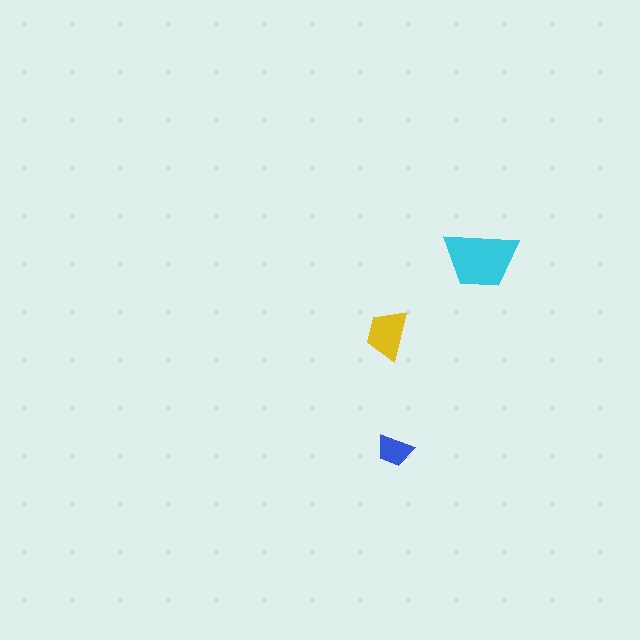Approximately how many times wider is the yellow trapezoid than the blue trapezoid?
About 1.5 times wider.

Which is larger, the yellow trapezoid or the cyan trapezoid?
The cyan one.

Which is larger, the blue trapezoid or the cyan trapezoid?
The cyan one.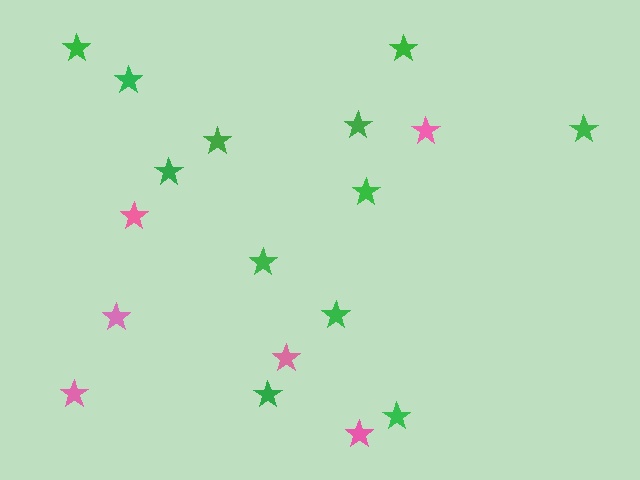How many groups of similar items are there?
There are 2 groups: one group of green stars (12) and one group of pink stars (6).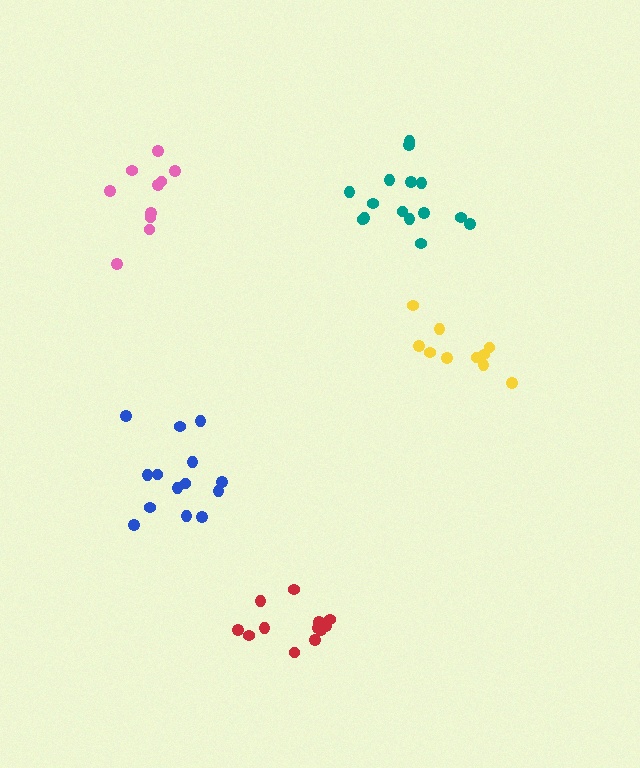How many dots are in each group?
Group 1: 10 dots, Group 2: 12 dots, Group 3: 10 dots, Group 4: 15 dots, Group 5: 14 dots (61 total).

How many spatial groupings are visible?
There are 5 spatial groupings.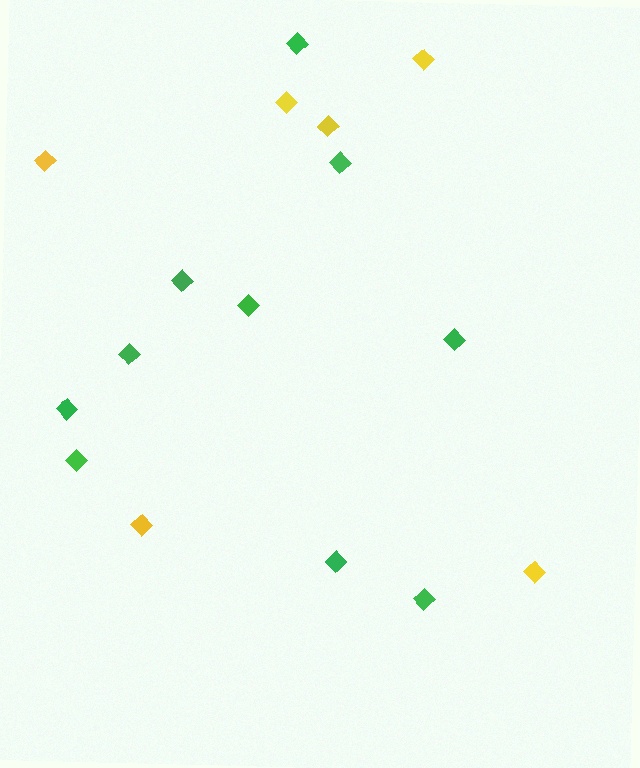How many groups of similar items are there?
There are 2 groups: one group of green diamonds (10) and one group of yellow diamonds (6).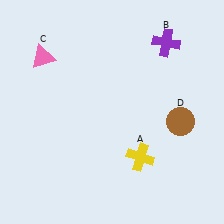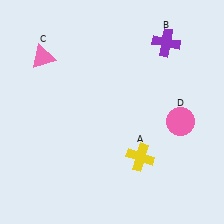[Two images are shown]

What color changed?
The circle (D) changed from brown in Image 1 to pink in Image 2.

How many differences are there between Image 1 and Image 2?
There is 1 difference between the two images.